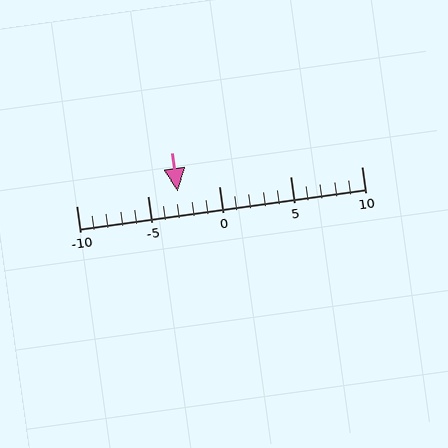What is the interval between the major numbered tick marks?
The major tick marks are spaced 5 units apart.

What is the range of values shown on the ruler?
The ruler shows values from -10 to 10.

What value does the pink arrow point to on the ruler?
The pink arrow points to approximately -3.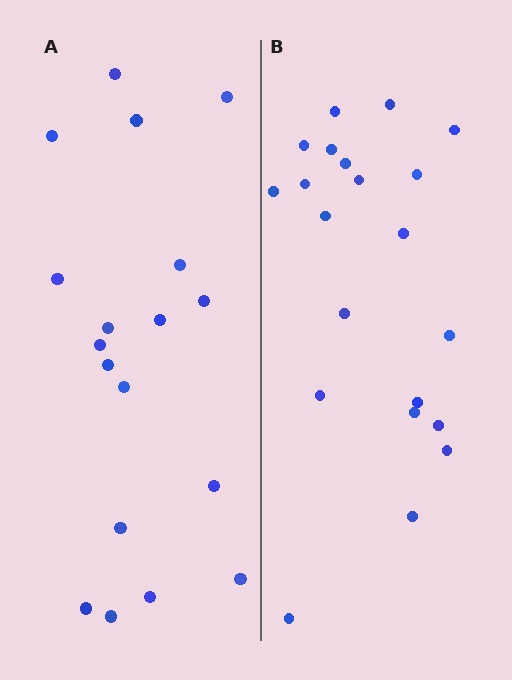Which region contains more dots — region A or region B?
Region B (the right region) has more dots.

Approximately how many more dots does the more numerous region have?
Region B has just a few more — roughly 2 or 3 more dots than region A.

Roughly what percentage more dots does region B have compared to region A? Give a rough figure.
About 15% more.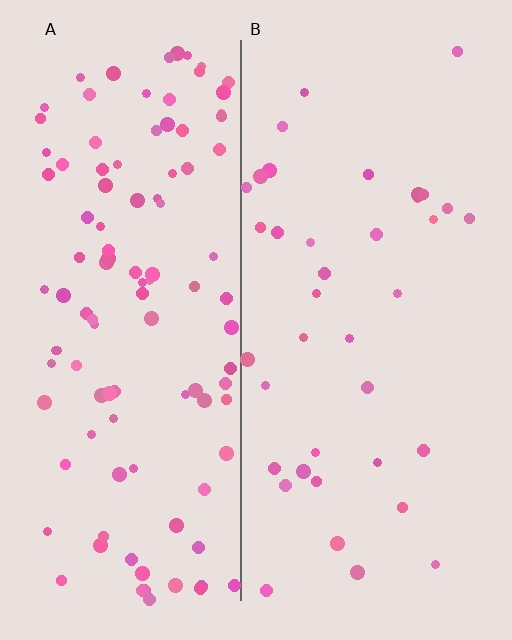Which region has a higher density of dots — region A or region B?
A (the left).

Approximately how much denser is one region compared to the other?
Approximately 2.8× — region A over region B.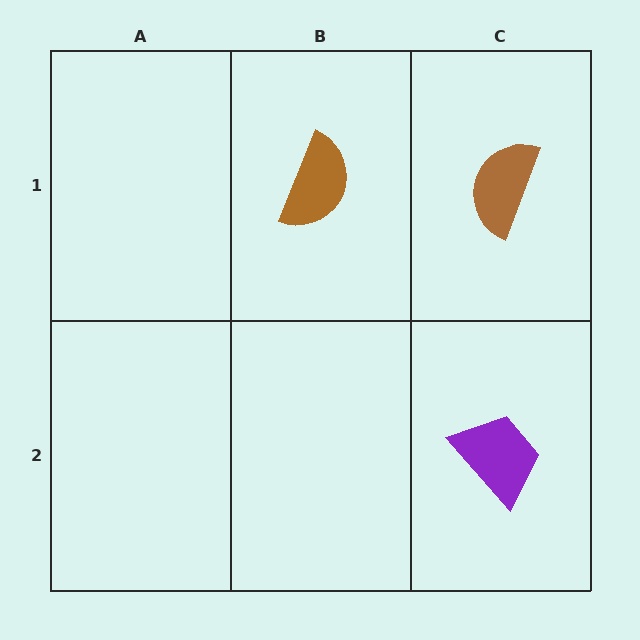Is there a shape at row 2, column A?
No, that cell is empty.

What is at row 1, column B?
A brown semicircle.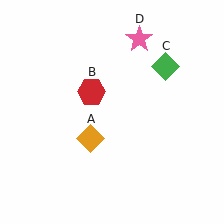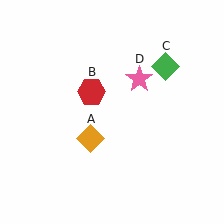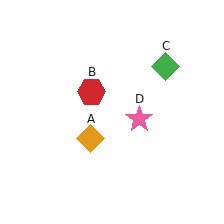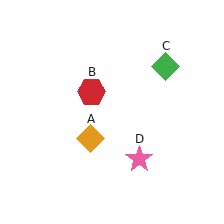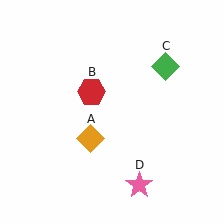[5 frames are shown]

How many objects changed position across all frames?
1 object changed position: pink star (object D).